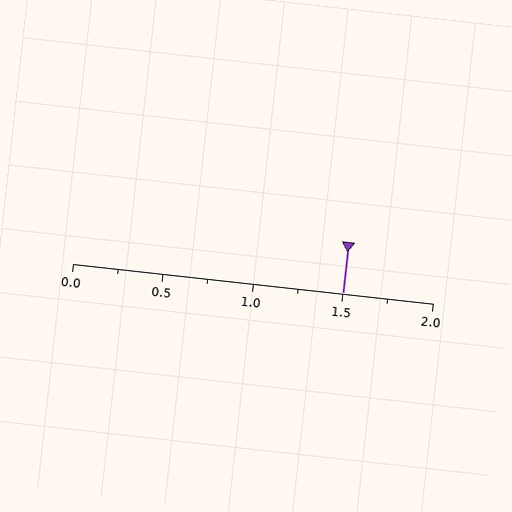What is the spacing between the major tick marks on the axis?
The major ticks are spaced 0.5 apart.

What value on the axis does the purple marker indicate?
The marker indicates approximately 1.5.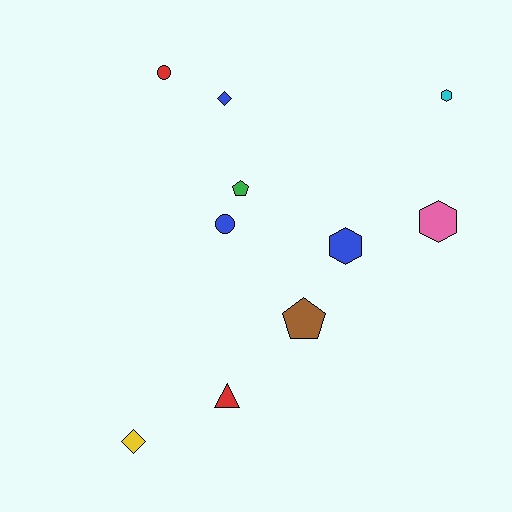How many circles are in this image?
There are 2 circles.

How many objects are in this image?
There are 10 objects.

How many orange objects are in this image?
There are no orange objects.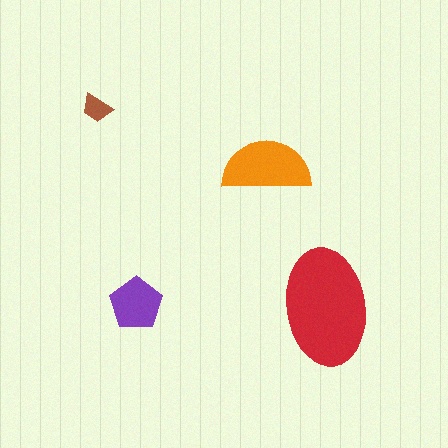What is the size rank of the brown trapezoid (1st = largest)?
4th.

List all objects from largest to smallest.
The red ellipse, the orange semicircle, the purple pentagon, the brown trapezoid.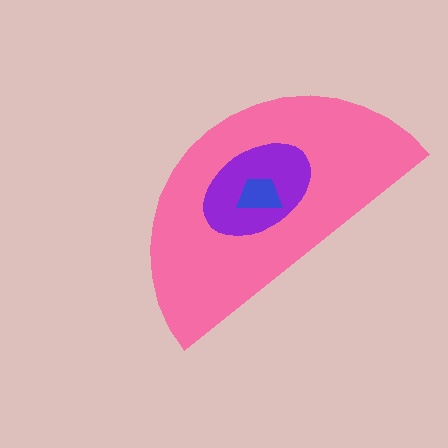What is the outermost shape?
The pink semicircle.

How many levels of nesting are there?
3.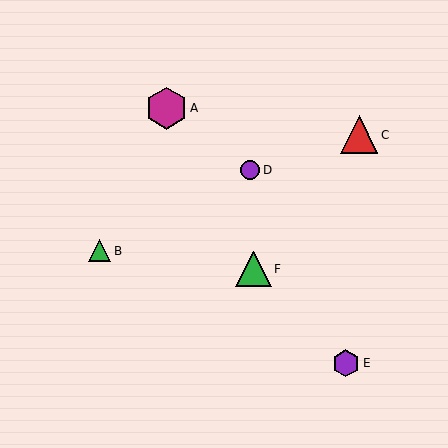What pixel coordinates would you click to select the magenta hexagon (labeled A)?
Click at (166, 108) to select the magenta hexagon A.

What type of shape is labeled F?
Shape F is a green triangle.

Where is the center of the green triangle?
The center of the green triangle is at (100, 251).